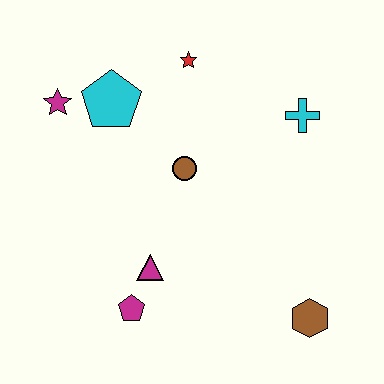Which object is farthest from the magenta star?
The brown hexagon is farthest from the magenta star.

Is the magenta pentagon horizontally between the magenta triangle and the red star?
No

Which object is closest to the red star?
The cyan pentagon is closest to the red star.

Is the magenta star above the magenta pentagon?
Yes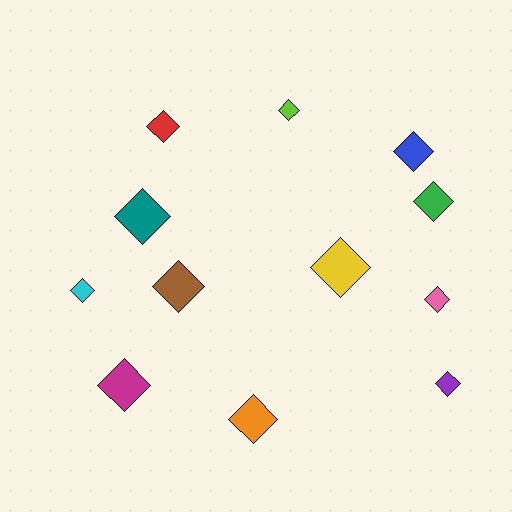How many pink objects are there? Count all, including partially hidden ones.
There is 1 pink object.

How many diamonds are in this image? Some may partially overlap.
There are 12 diamonds.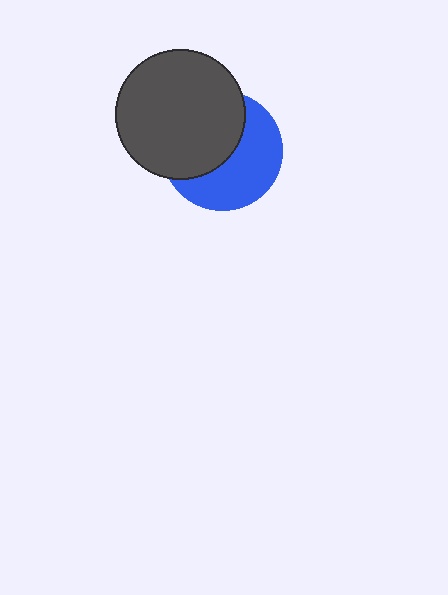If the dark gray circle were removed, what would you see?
You would see the complete blue circle.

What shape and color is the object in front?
The object in front is a dark gray circle.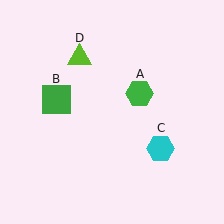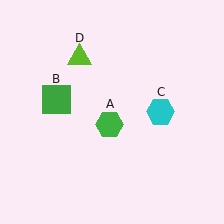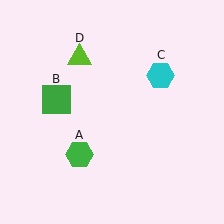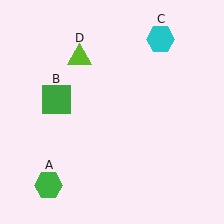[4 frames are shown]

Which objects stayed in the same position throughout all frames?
Green square (object B) and lime triangle (object D) remained stationary.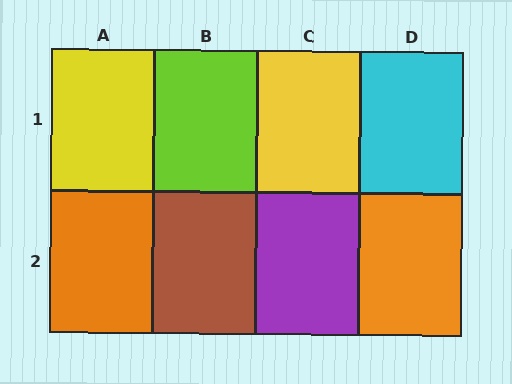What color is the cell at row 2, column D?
Orange.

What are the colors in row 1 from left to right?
Yellow, lime, yellow, cyan.